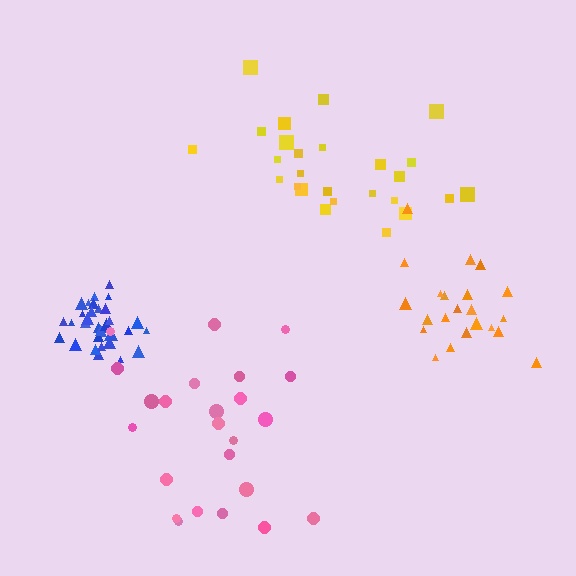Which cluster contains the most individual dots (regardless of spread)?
Blue (35).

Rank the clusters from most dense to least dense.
blue, orange, yellow, pink.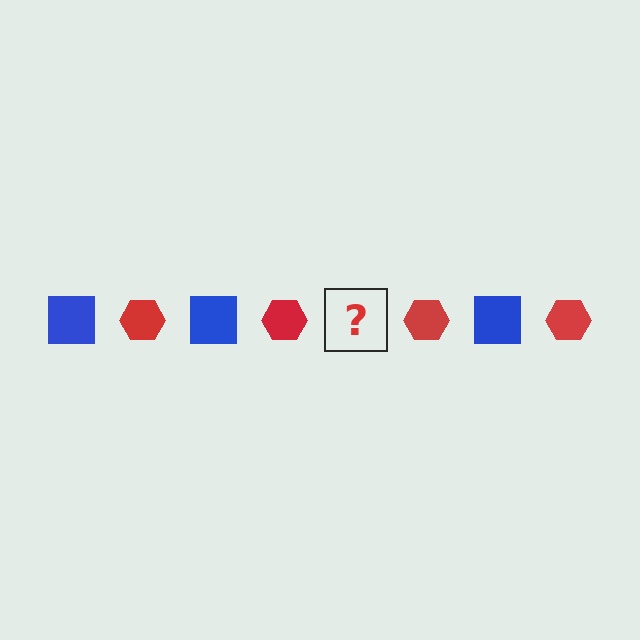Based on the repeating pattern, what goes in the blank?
The blank should be a blue square.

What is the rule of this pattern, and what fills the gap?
The rule is that the pattern alternates between blue square and red hexagon. The gap should be filled with a blue square.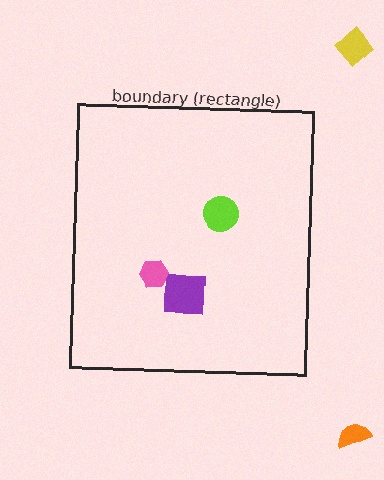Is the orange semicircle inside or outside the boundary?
Outside.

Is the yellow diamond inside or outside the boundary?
Outside.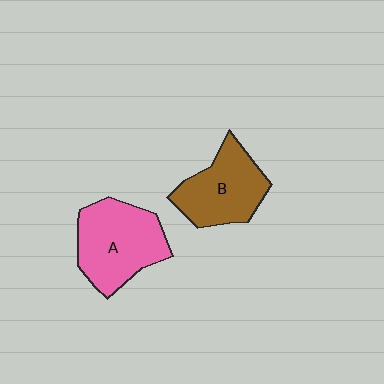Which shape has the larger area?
Shape A (pink).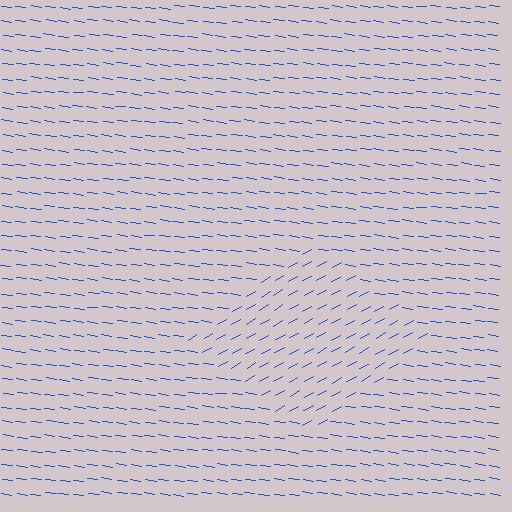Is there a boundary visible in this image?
Yes, there is a texture boundary formed by a change in line orientation.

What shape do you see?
I see a diamond.